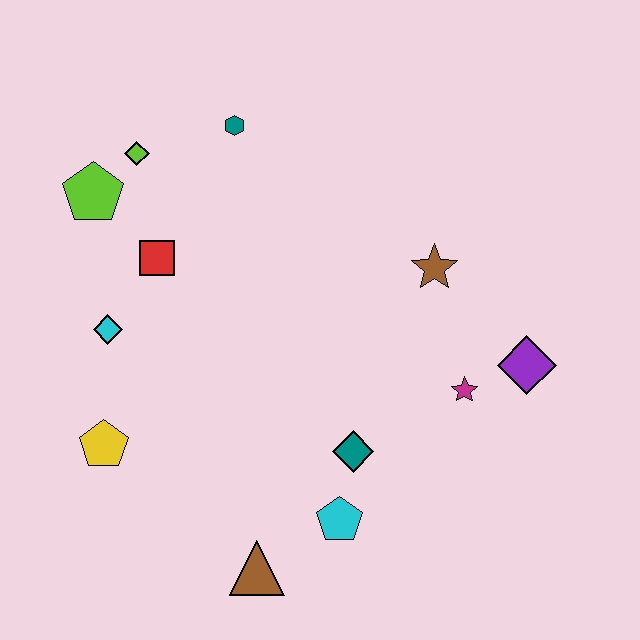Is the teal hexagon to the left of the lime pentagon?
No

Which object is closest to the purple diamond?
The magenta star is closest to the purple diamond.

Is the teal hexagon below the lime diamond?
No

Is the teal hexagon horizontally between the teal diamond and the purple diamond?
No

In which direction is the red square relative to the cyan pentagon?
The red square is above the cyan pentagon.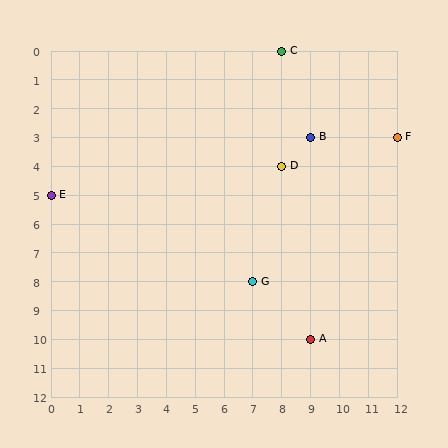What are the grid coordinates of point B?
Point B is at grid coordinates (9, 3).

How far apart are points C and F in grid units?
Points C and F are 4 columns and 3 rows apart (about 5.0 grid units diagonally).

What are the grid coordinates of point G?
Point G is at grid coordinates (7, 8).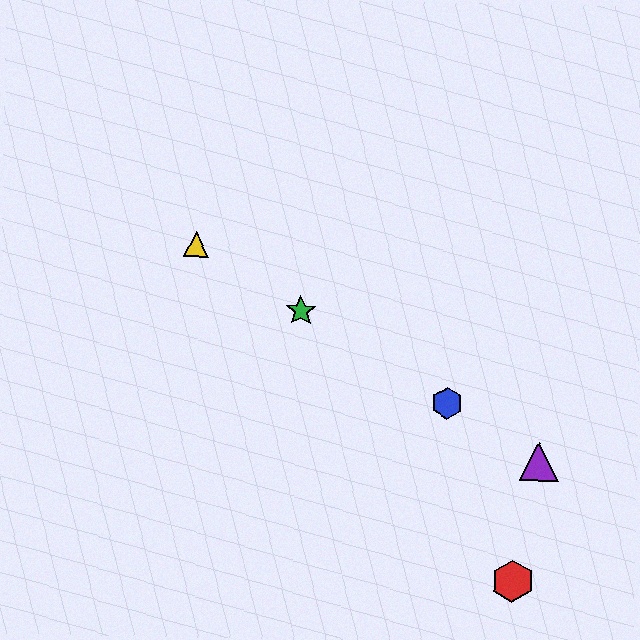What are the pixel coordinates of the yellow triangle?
The yellow triangle is at (197, 244).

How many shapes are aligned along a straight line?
4 shapes (the blue hexagon, the green star, the yellow triangle, the purple triangle) are aligned along a straight line.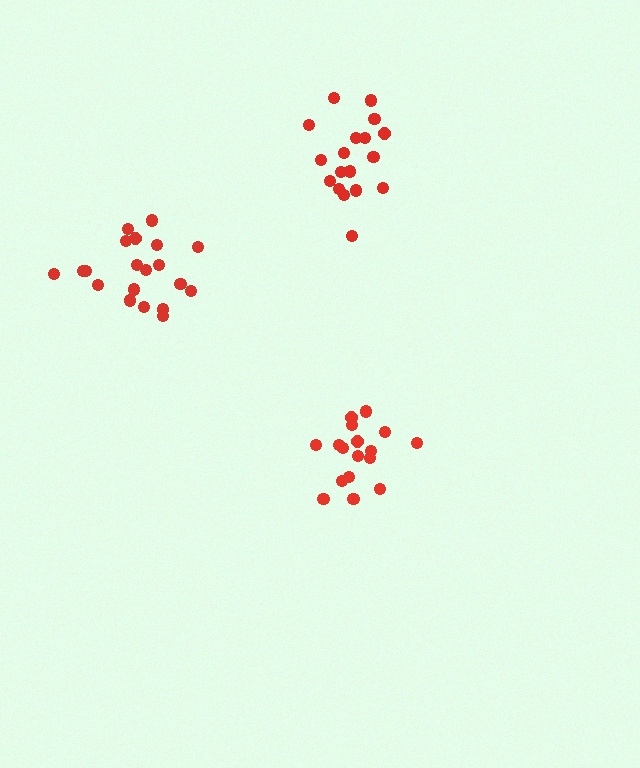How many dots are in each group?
Group 1: 17 dots, Group 2: 18 dots, Group 3: 20 dots (55 total).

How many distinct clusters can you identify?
There are 3 distinct clusters.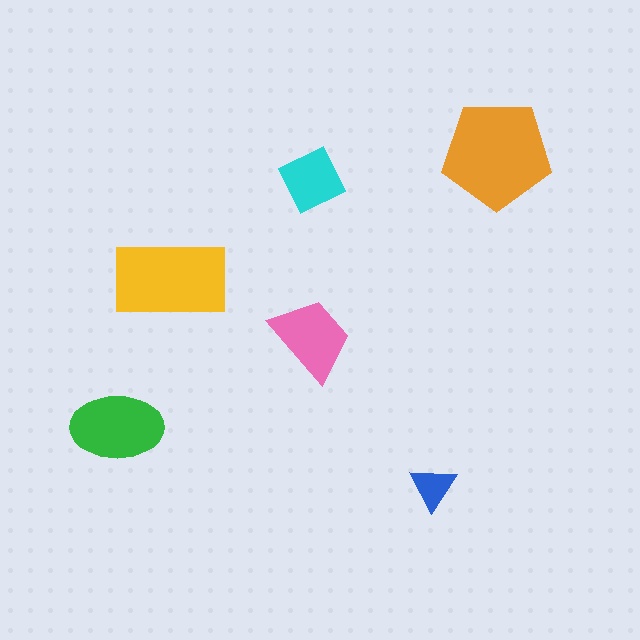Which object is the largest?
The orange pentagon.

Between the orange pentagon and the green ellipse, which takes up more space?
The orange pentagon.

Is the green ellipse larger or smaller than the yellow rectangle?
Smaller.